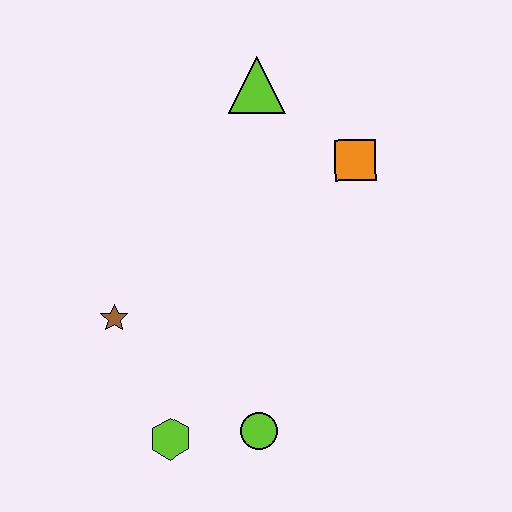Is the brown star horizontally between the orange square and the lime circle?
No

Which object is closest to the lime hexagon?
The lime circle is closest to the lime hexagon.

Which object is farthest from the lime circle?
The lime triangle is farthest from the lime circle.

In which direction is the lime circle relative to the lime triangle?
The lime circle is below the lime triangle.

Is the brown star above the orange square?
No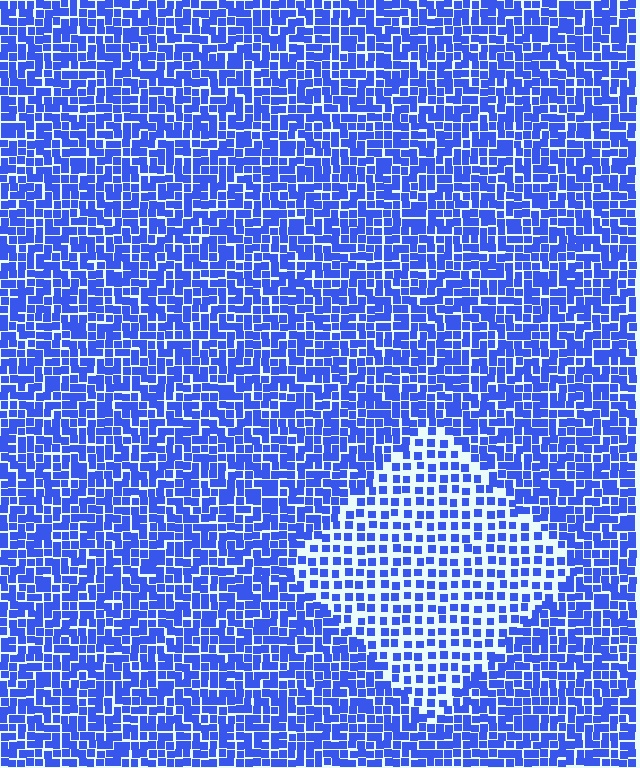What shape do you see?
I see a diamond.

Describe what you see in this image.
The image contains small blue elements arranged at two different densities. A diamond-shaped region is visible where the elements are less densely packed than the surrounding area.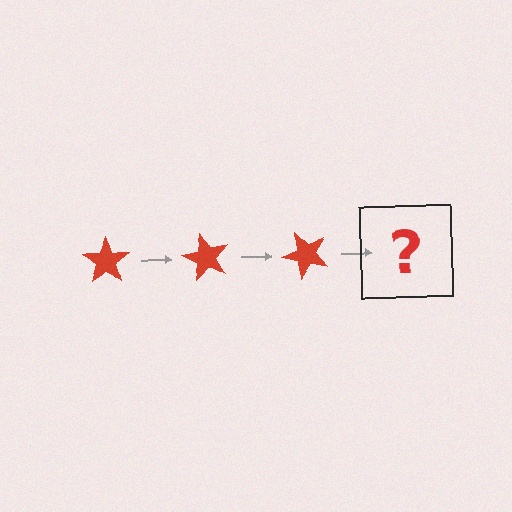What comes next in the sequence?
The next element should be a red star rotated 180 degrees.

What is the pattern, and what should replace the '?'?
The pattern is that the star rotates 60 degrees each step. The '?' should be a red star rotated 180 degrees.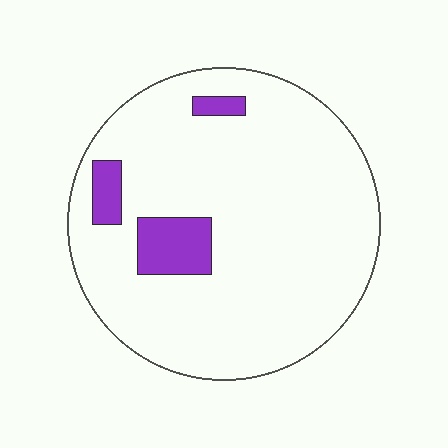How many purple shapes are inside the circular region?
3.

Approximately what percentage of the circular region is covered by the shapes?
Approximately 10%.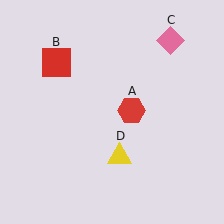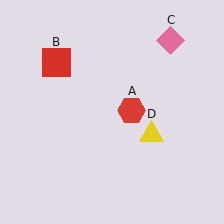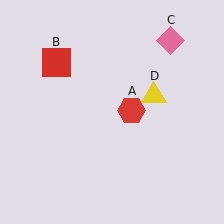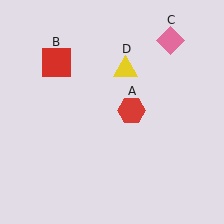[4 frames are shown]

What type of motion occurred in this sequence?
The yellow triangle (object D) rotated counterclockwise around the center of the scene.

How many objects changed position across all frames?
1 object changed position: yellow triangle (object D).